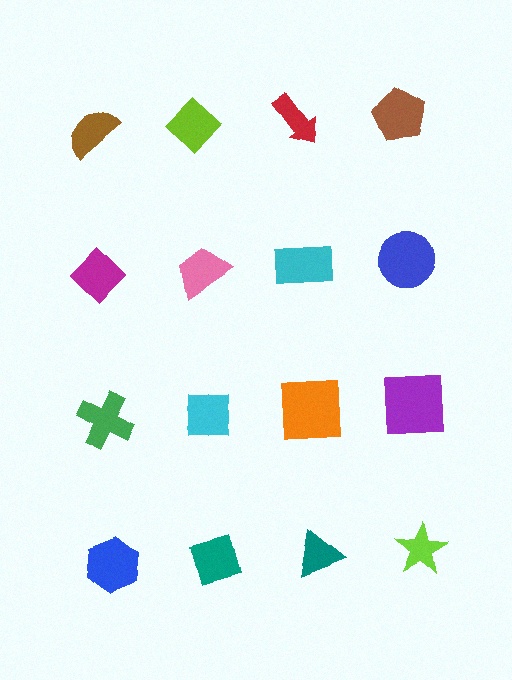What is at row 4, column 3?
A teal triangle.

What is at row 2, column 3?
A cyan rectangle.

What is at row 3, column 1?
A green cross.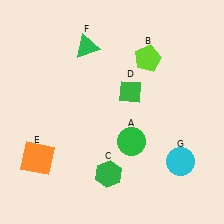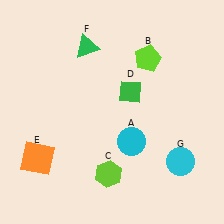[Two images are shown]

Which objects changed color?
A changed from green to cyan. C changed from green to lime.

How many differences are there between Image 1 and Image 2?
There are 2 differences between the two images.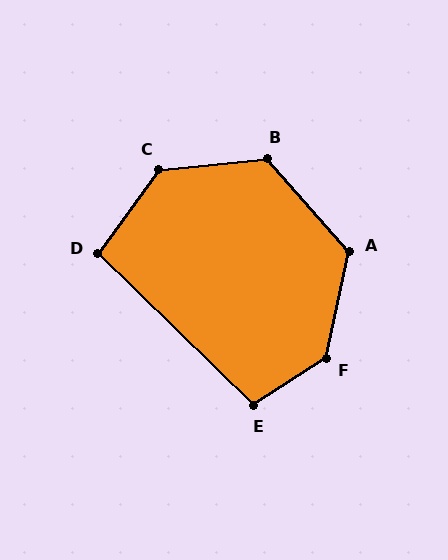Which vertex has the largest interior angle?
F, at approximately 135 degrees.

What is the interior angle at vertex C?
Approximately 131 degrees (obtuse).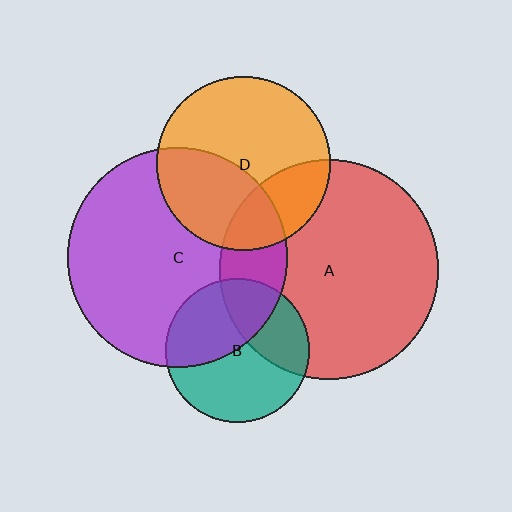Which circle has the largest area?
Circle C (purple).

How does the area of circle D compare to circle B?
Approximately 1.5 times.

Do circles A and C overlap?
Yes.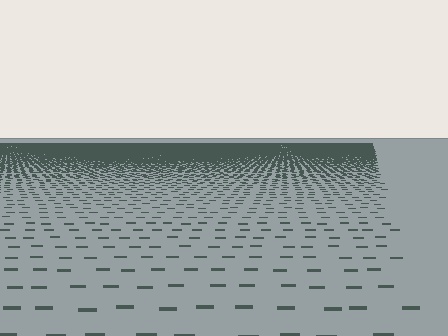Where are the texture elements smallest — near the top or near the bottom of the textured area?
Near the top.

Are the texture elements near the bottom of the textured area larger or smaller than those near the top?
Larger. Near the bottom, elements are closer to the viewer and appear at a bigger on-screen size.